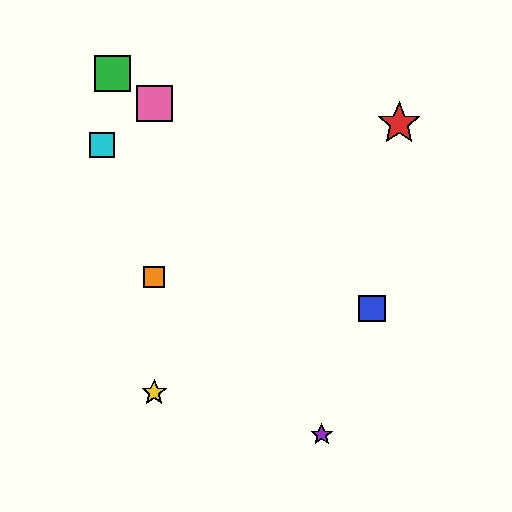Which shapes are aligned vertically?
The yellow star, the orange square, the pink square are aligned vertically.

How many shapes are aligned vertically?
3 shapes (the yellow star, the orange square, the pink square) are aligned vertically.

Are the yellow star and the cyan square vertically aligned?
No, the yellow star is at x≈154 and the cyan square is at x≈102.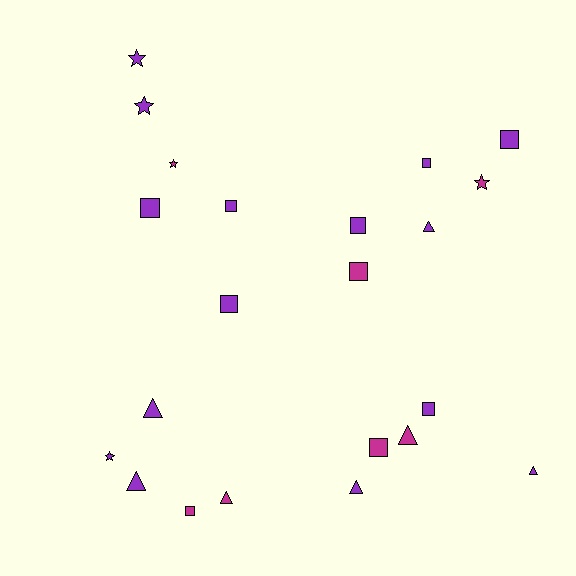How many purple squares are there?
There are 7 purple squares.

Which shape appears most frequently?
Square, with 10 objects.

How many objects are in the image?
There are 22 objects.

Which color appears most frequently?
Purple, with 15 objects.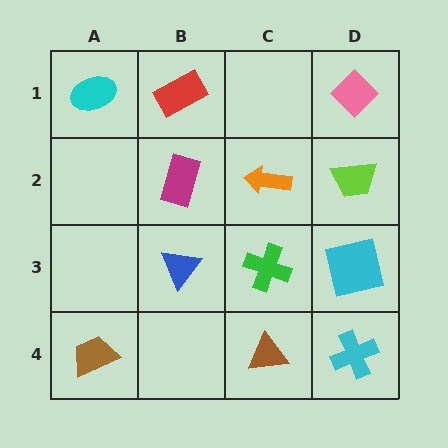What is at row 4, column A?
A brown trapezoid.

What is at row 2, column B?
A magenta rectangle.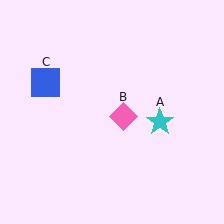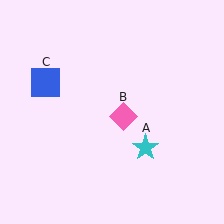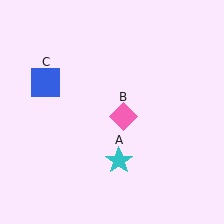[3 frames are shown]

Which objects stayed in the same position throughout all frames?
Pink diamond (object B) and blue square (object C) remained stationary.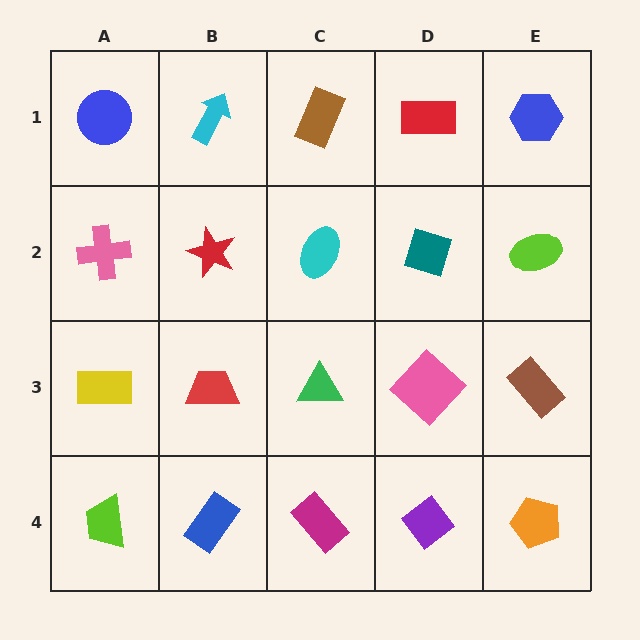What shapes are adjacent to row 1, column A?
A pink cross (row 2, column A), a cyan arrow (row 1, column B).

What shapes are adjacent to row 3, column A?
A pink cross (row 2, column A), a lime trapezoid (row 4, column A), a red trapezoid (row 3, column B).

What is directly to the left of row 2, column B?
A pink cross.